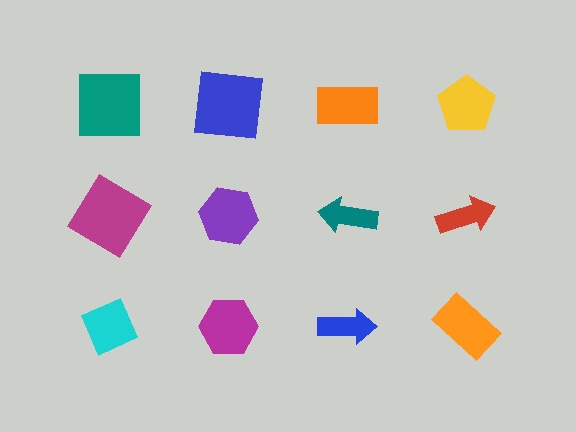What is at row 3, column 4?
An orange rectangle.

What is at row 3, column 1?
A cyan diamond.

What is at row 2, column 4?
A red arrow.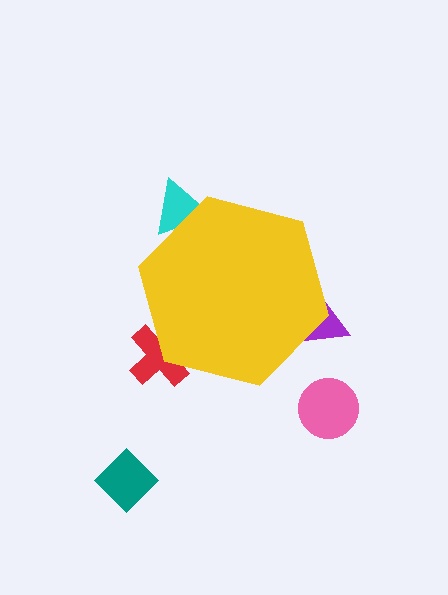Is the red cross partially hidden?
Yes, the red cross is partially hidden behind the yellow hexagon.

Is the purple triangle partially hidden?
Yes, the purple triangle is partially hidden behind the yellow hexagon.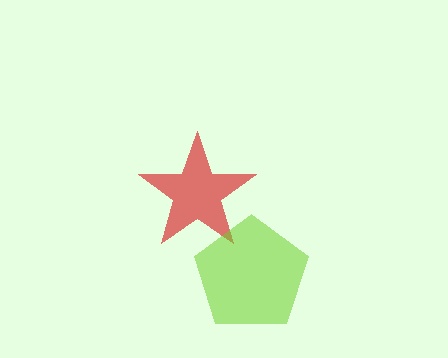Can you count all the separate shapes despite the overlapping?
Yes, there are 2 separate shapes.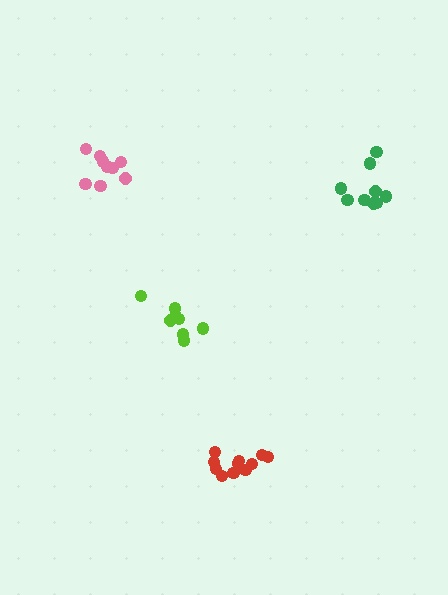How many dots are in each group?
Group 1: 8 dots, Group 2: 12 dots, Group 3: 9 dots, Group 4: 9 dots (38 total).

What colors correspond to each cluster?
The clusters are colored: lime, red, pink, green.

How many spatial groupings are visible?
There are 4 spatial groupings.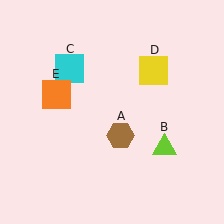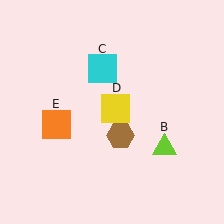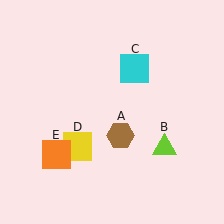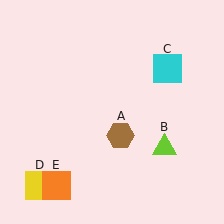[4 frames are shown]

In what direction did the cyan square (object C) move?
The cyan square (object C) moved right.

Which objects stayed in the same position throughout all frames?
Brown hexagon (object A) and lime triangle (object B) remained stationary.